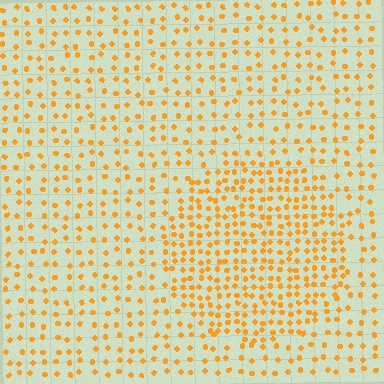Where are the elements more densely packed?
The elements are more densely packed inside the circle boundary.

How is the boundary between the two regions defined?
The boundary is defined by a change in element density (approximately 1.9x ratio). All elements are the same color, size, and shape.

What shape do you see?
I see a circle.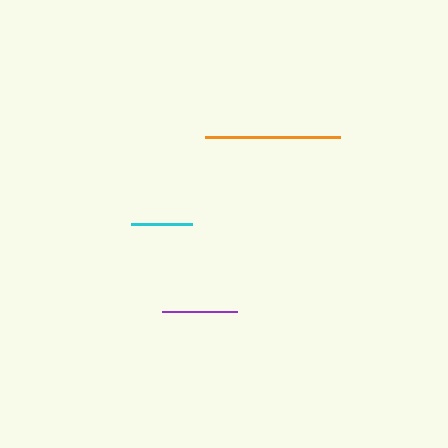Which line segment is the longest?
The orange line is the longest at approximately 136 pixels.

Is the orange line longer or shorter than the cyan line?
The orange line is longer than the cyan line.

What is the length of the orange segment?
The orange segment is approximately 136 pixels long.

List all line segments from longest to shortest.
From longest to shortest: orange, purple, cyan.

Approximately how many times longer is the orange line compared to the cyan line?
The orange line is approximately 2.2 times the length of the cyan line.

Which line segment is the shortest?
The cyan line is the shortest at approximately 61 pixels.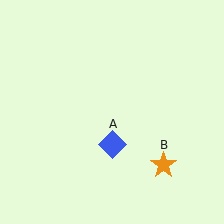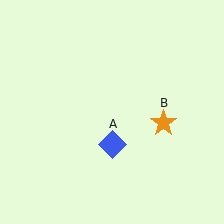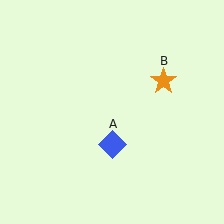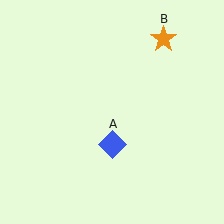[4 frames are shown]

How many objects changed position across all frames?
1 object changed position: orange star (object B).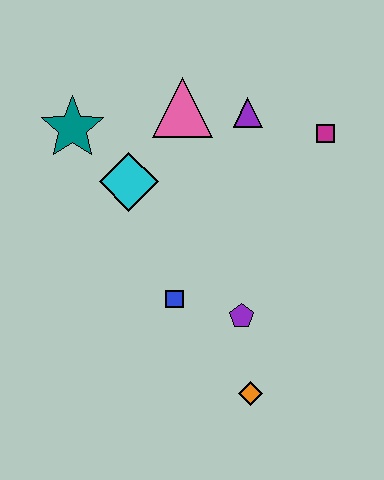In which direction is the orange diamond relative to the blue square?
The orange diamond is below the blue square.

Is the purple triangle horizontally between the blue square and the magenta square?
Yes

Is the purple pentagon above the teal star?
No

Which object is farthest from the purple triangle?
The orange diamond is farthest from the purple triangle.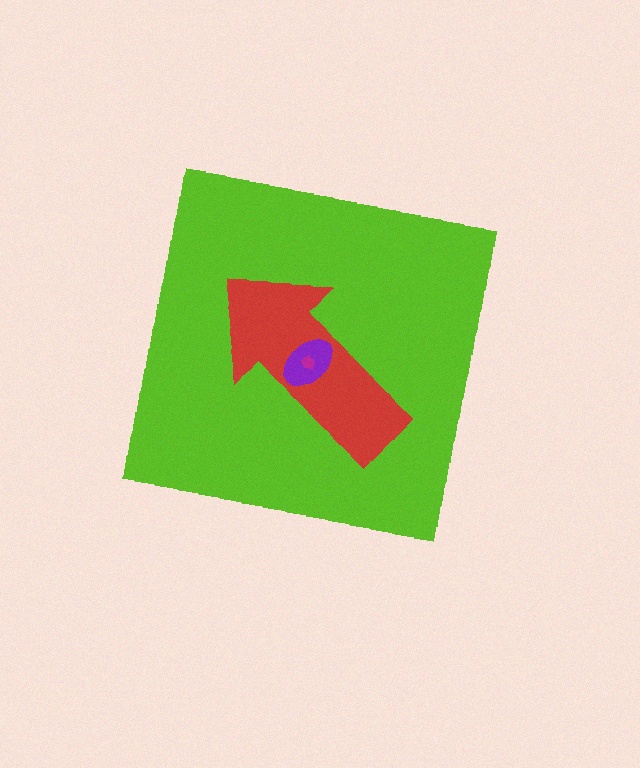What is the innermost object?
The magenta pentagon.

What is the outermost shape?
The lime square.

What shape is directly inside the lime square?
The red arrow.